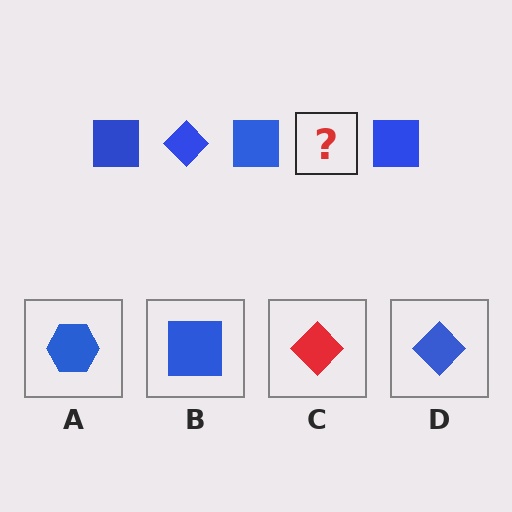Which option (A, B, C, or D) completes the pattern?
D.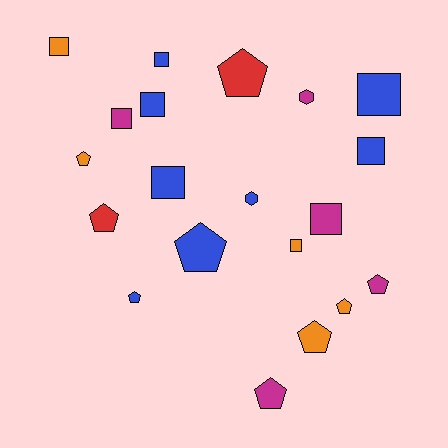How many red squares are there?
There are no red squares.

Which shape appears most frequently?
Square, with 9 objects.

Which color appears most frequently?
Blue, with 8 objects.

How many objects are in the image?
There are 20 objects.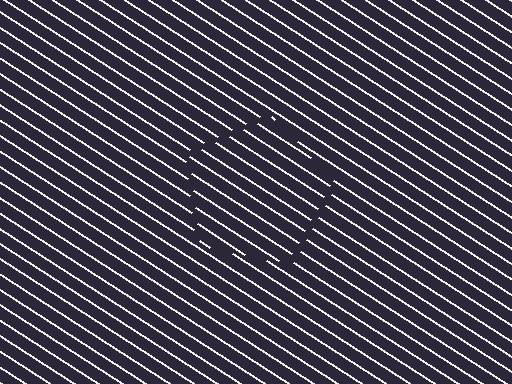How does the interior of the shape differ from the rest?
The interior of the shape contains the same grating, shifted by half a period — the contour is defined by the phase discontinuity where line-ends from the inner and outer gratings abut.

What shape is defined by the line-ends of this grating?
An illusory pentagon. The interior of the shape contains the same grating, shifted by half a period — the contour is defined by the phase discontinuity where line-ends from the inner and outer gratings abut.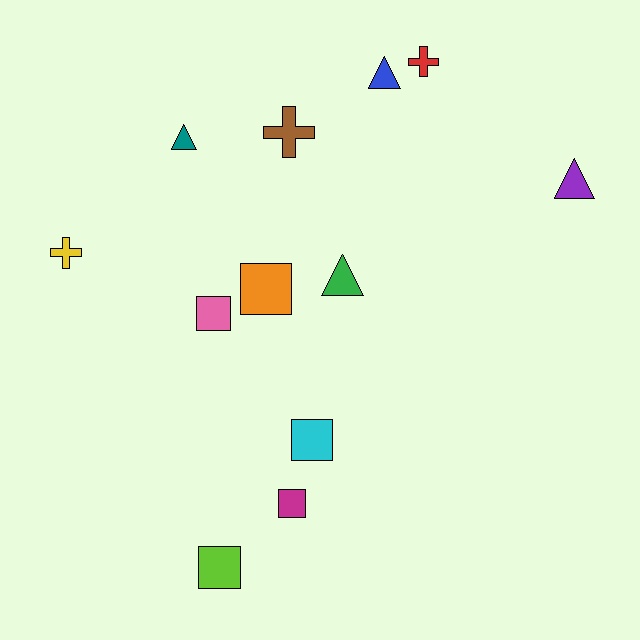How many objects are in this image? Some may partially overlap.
There are 12 objects.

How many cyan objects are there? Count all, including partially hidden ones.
There is 1 cyan object.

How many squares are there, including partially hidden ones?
There are 5 squares.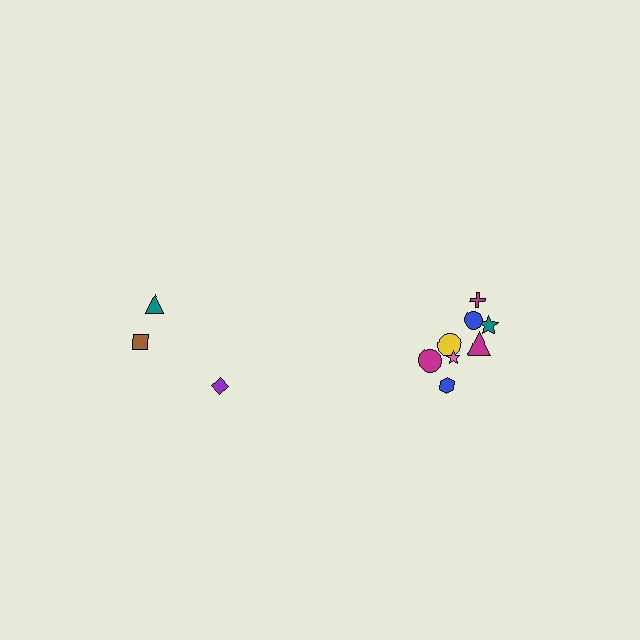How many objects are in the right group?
There are 8 objects.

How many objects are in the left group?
There are 3 objects.